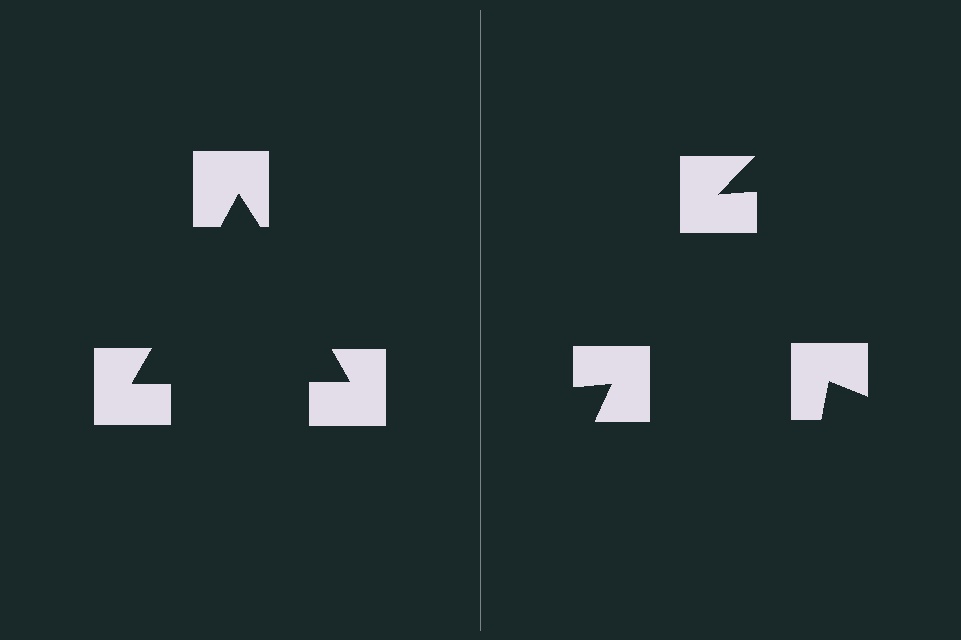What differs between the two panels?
The notched squares are positioned identically on both sides; only the wedge orientations differ. On the left they align to a triangle; on the right they are misaligned.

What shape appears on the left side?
An illusory triangle.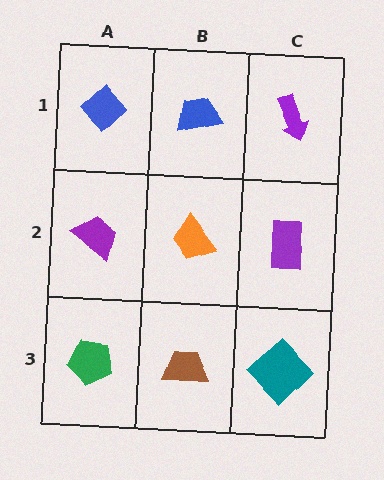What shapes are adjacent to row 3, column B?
An orange trapezoid (row 2, column B), a green pentagon (row 3, column A), a teal diamond (row 3, column C).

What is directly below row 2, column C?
A teal diamond.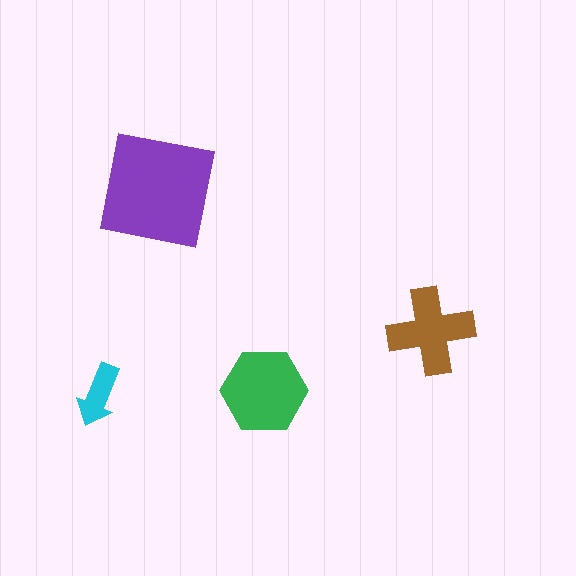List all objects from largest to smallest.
The purple square, the green hexagon, the brown cross, the cyan arrow.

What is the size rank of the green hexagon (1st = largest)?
2nd.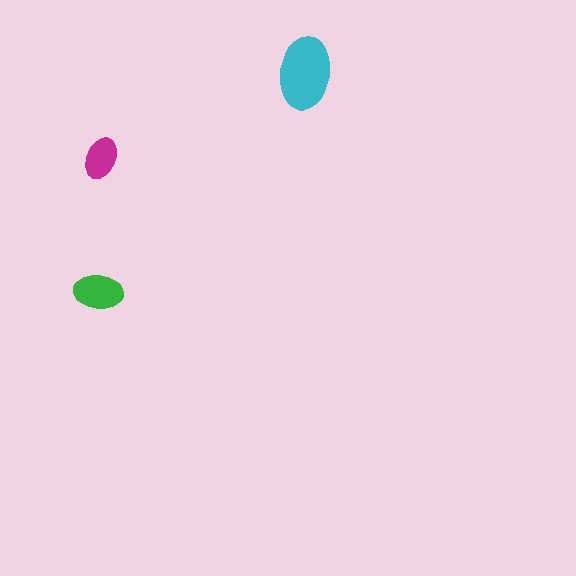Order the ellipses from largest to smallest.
the cyan one, the green one, the magenta one.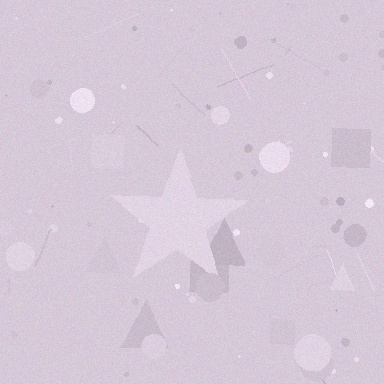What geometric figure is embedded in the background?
A star is embedded in the background.